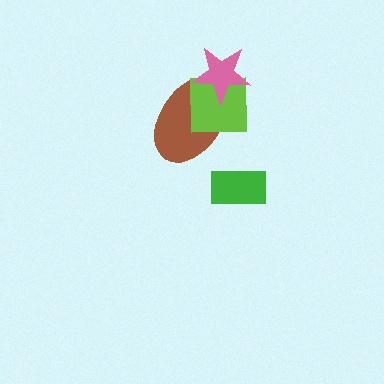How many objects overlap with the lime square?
2 objects overlap with the lime square.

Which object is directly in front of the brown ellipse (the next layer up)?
The lime square is directly in front of the brown ellipse.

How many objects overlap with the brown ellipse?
2 objects overlap with the brown ellipse.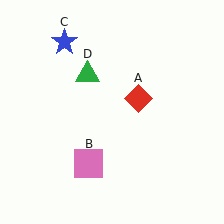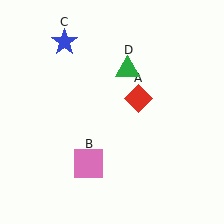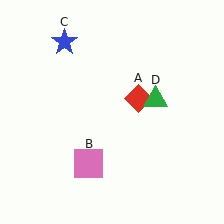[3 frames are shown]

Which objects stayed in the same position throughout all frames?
Red diamond (object A) and pink square (object B) and blue star (object C) remained stationary.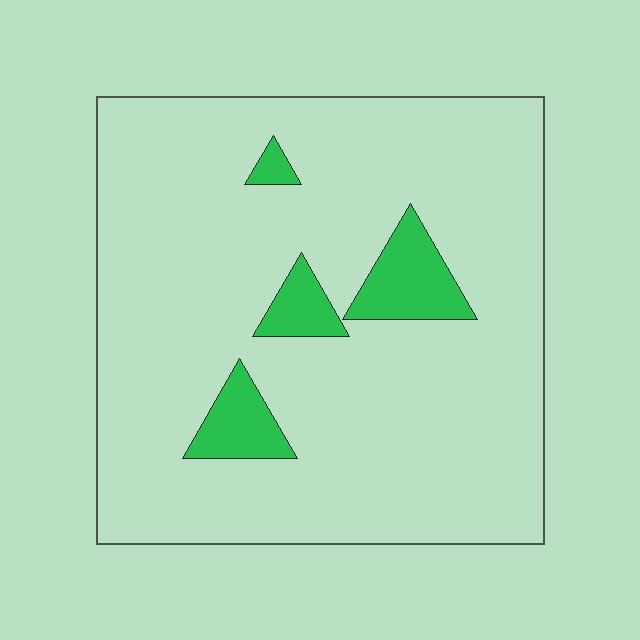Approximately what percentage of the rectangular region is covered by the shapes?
Approximately 10%.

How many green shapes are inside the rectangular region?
4.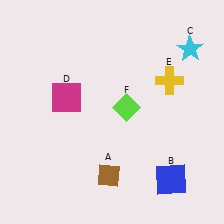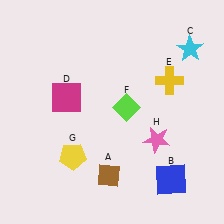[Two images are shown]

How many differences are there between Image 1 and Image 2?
There are 2 differences between the two images.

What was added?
A yellow pentagon (G), a pink star (H) were added in Image 2.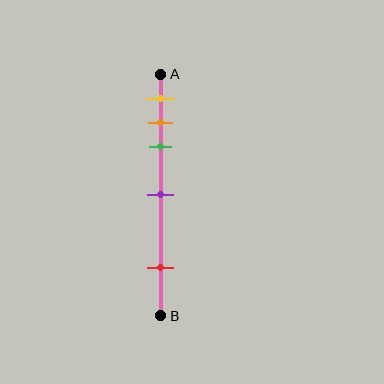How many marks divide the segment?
There are 5 marks dividing the segment.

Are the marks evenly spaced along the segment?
No, the marks are not evenly spaced.